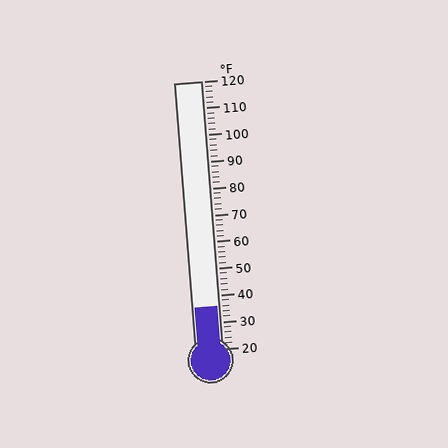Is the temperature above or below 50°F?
The temperature is below 50°F.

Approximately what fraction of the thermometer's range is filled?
The thermometer is filled to approximately 15% of its range.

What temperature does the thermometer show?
The thermometer shows approximately 36°F.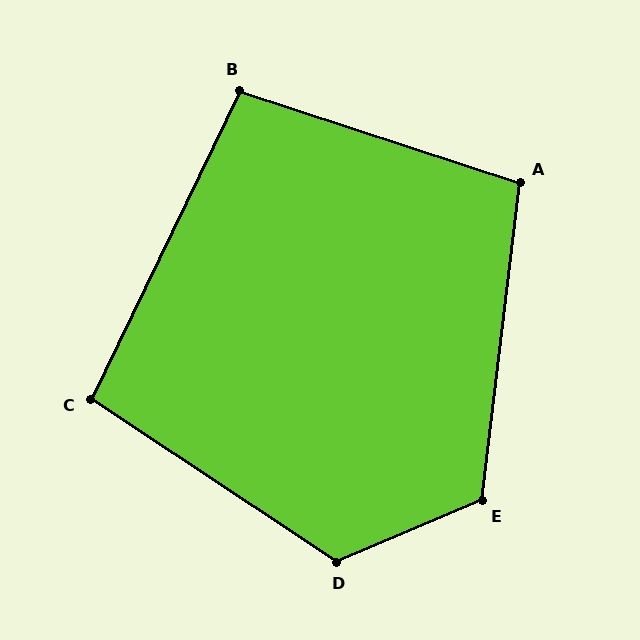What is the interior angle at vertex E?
Approximately 120 degrees (obtuse).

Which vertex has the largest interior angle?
D, at approximately 124 degrees.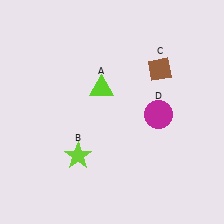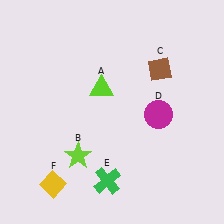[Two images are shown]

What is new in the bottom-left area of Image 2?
A green cross (E) was added in the bottom-left area of Image 2.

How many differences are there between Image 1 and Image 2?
There are 2 differences between the two images.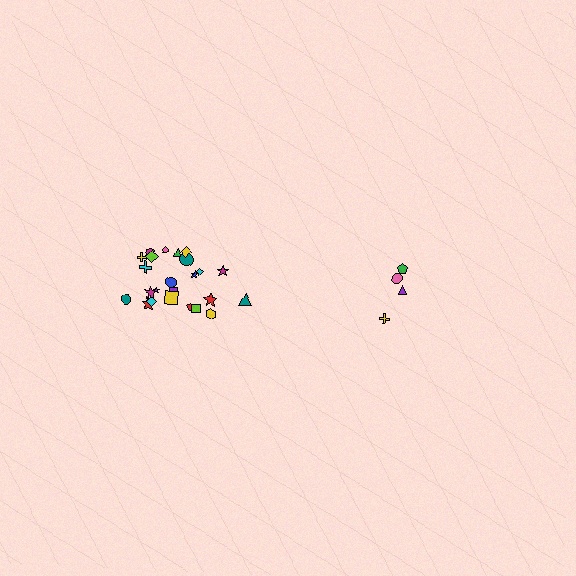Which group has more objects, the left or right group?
The left group.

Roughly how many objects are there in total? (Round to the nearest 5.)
Roughly 30 objects in total.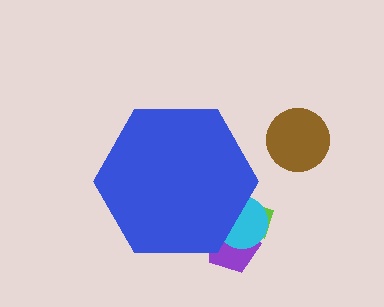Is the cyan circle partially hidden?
Yes, the cyan circle is partially hidden behind the blue hexagon.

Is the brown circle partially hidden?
No, the brown circle is fully visible.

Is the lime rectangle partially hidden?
Yes, the lime rectangle is partially hidden behind the blue hexagon.